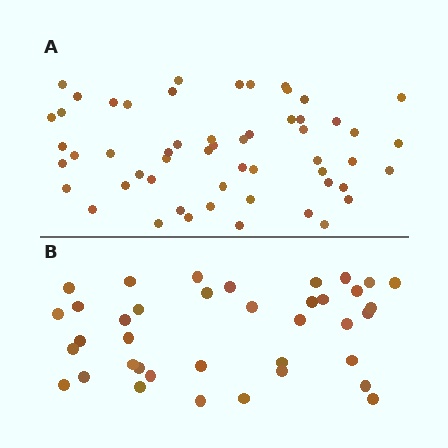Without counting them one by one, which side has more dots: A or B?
Region A (the top region) has more dots.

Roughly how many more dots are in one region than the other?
Region A has approximately 15 more dots than region B.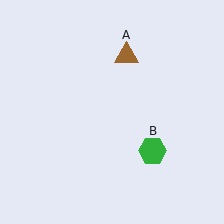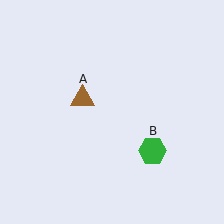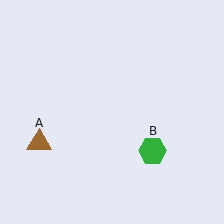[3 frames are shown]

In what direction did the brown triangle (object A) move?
The brown triangle (object A) moved down and to the left.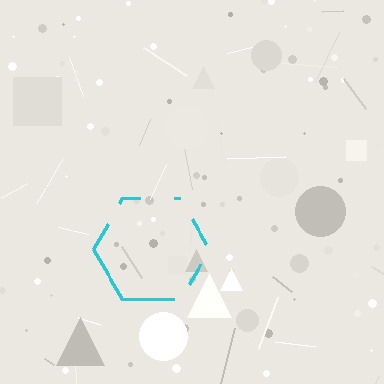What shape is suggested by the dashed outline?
The dashed outline suggests a hexagon.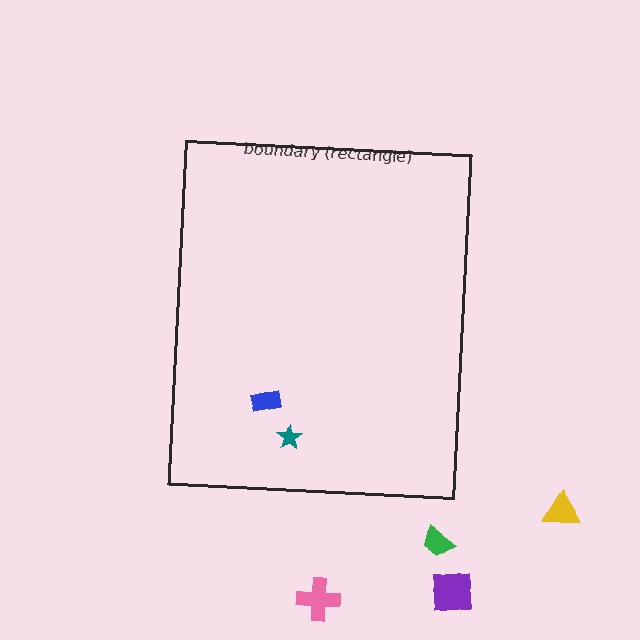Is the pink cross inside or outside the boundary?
Outside.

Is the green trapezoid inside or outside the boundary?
Outside.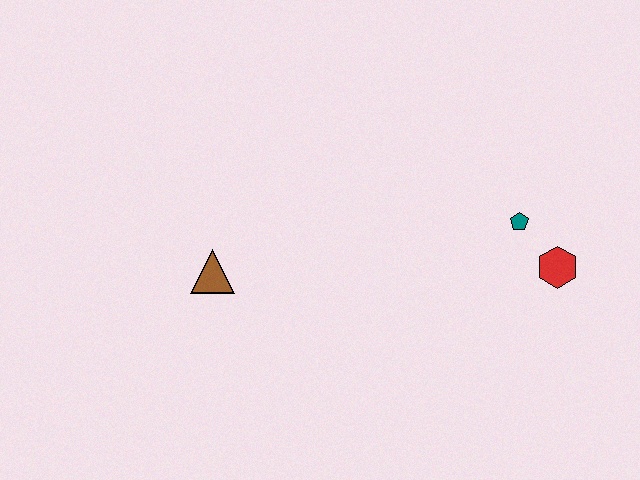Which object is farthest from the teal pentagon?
The brown triangle is farthest from the teal pentagon.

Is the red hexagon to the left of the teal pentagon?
No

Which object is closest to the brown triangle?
The teal pentagon is closest to the brown triangle.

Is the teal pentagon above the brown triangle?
Yes